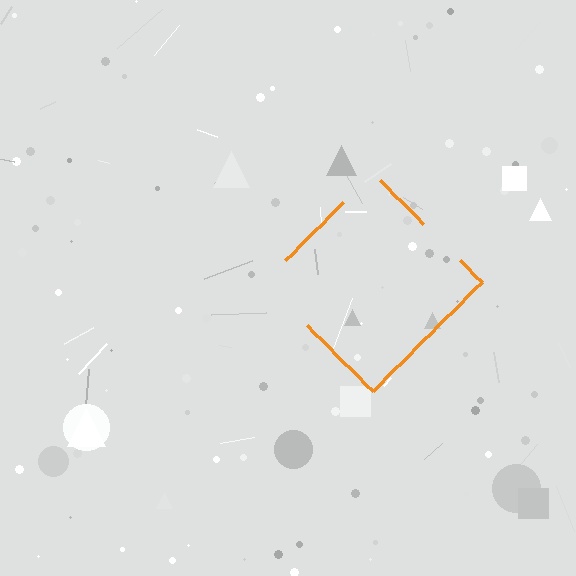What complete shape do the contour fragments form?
The contour fragments form a diamond.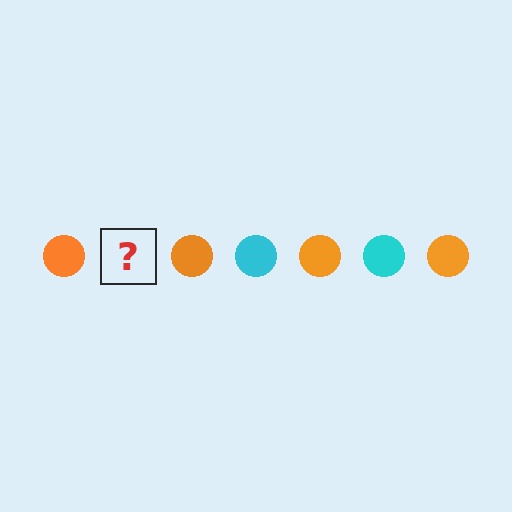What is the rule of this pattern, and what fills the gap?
The rule is that the pattern cycles through orange, cyan circles. The gap should be filled with a cyan circle.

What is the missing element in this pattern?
The missing element is a cyan circle.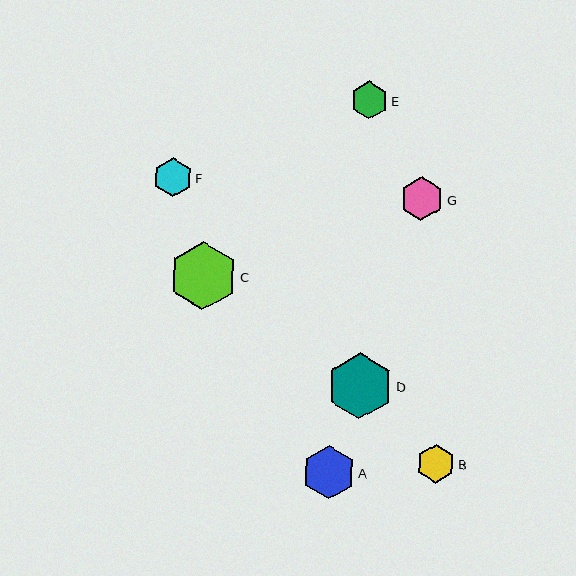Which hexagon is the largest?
Hexagon C is the largest with a size of approximately 68 pixels.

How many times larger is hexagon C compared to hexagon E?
Hexagon C is approximately 1.8 times the size of hexagon E.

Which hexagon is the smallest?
Hexagon E is the smallest with a size of approximately 38 pixels.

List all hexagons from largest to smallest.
From largest to smallest: C, D, A, G, F, B, E.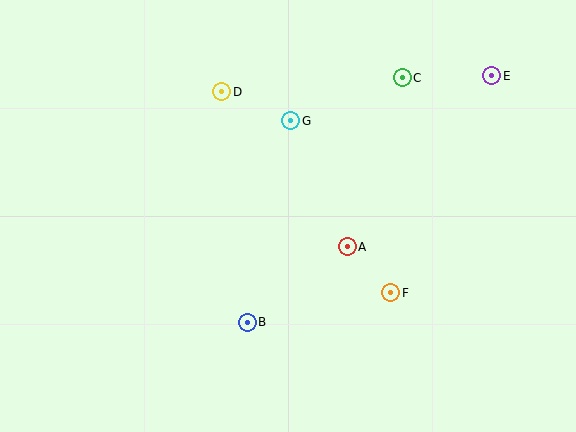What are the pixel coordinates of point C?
Point C is at (402, 78).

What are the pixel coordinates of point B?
Point B is at (247, 322).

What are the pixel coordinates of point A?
Point A is at (347, 247).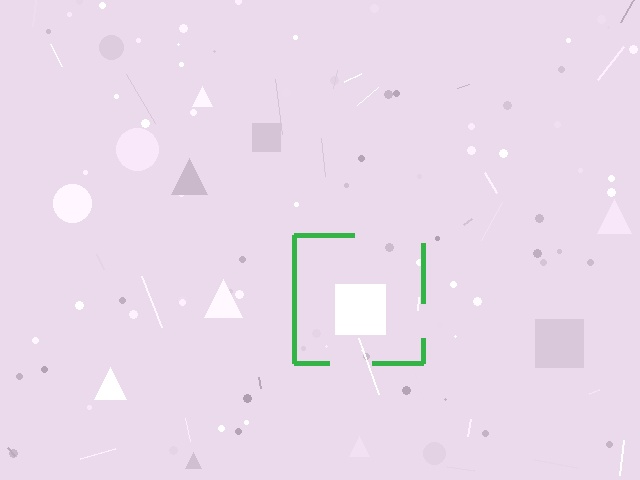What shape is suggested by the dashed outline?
The dashed outline suggests a square.